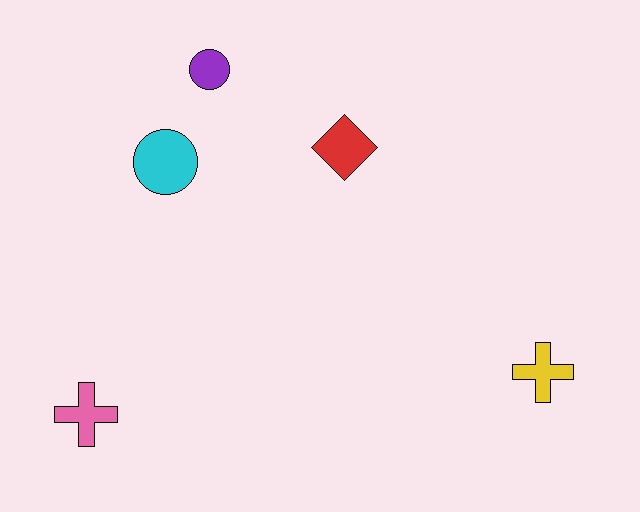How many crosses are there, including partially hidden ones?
There are 2 crosses.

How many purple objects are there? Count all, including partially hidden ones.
There is 1 purple object.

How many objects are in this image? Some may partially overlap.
There are 5 objects.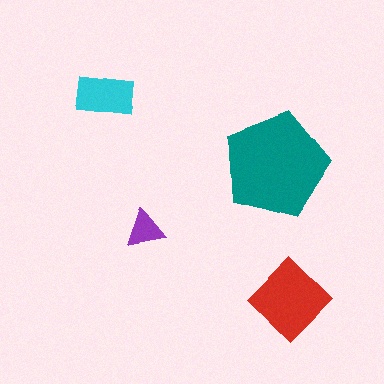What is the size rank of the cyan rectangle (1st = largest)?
3rd.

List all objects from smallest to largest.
The purple triangle, the cyan rectangle, the red diamond, the teal pentagon.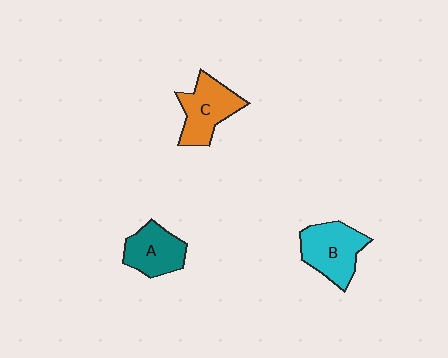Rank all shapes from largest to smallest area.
From largest to smallest: B (cyan), C (orange), A (teal).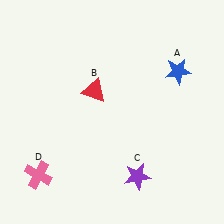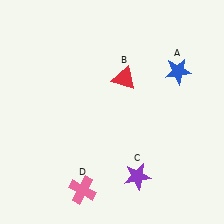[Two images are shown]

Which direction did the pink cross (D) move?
The pink cross (D) moved right.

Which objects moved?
The objects that moved are: the red triangle (B), the pink cross (D).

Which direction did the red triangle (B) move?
The red triangle (B) moved right.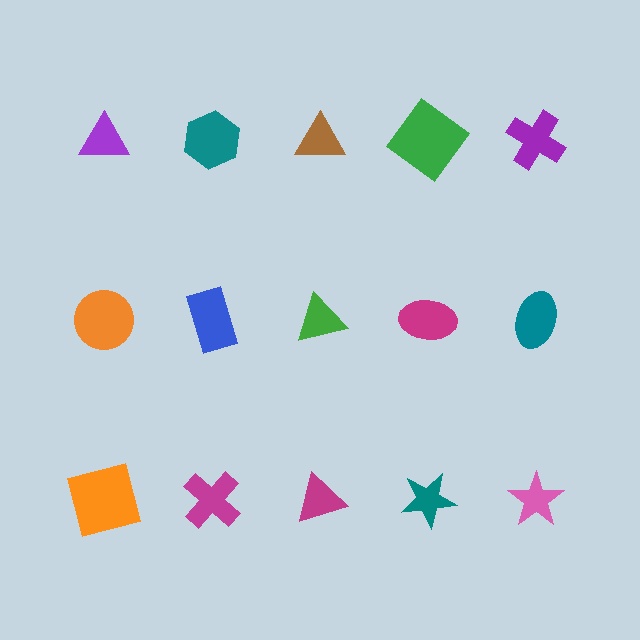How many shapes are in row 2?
5 shapes.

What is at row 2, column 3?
A green triangle.